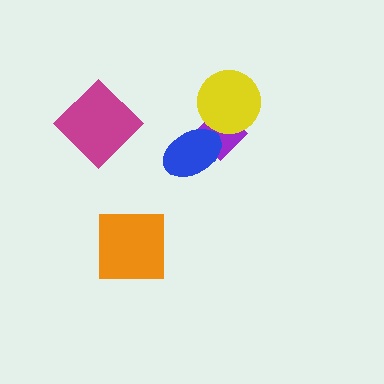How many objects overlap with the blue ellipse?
1 object overlaps with the blue ellipse.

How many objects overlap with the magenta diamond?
0 objects overlap with the magenta diamond.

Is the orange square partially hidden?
No, no other shape covers it.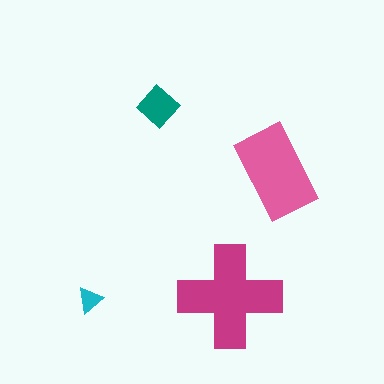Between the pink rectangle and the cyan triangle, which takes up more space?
The pink rectangle.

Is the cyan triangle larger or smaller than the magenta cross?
Smaller.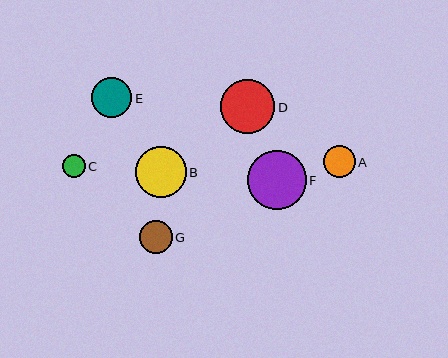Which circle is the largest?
Circle F is the largest with a size of approximately 59 pixels.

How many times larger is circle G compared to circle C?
Circle G is approximately 1.4 times the size of circle C.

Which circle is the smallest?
Circle C is the smallest with a size of approximately 23 pixels.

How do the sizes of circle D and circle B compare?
Circle D and circle B are approximately the same size.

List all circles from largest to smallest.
From largest to smallest: F, D, B, E, G, A, C.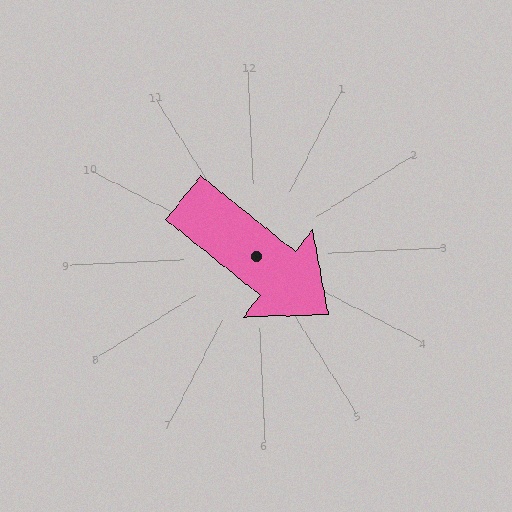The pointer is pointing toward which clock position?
Roughly 4 o'clock.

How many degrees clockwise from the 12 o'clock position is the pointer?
Approximately 131 degrees.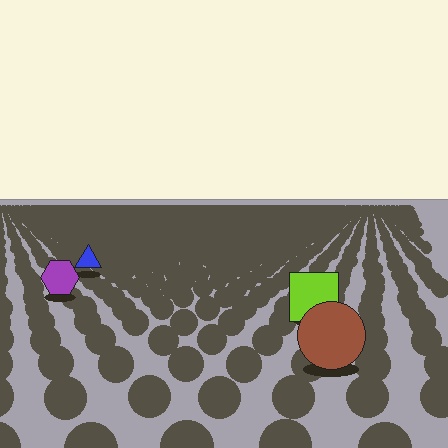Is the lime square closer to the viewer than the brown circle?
No. The brown circle is closer — you can tell from the texture gradient: the ground texture is coarser near it.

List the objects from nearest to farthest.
From nearest to farthest: the brown circle, the lime square, the purple hexagon, the blue triangle.